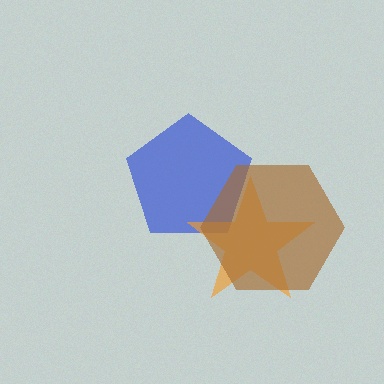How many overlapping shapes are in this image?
There are 3 overlapping shapes in the image.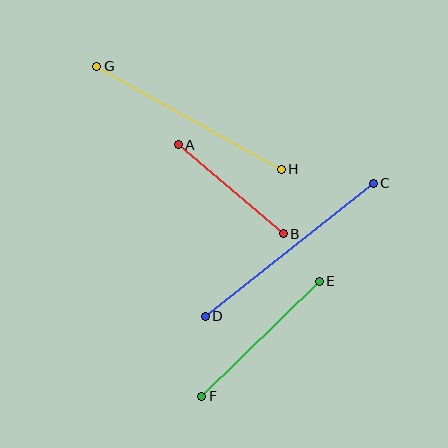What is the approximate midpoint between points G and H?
The midpoint is at approximately (189, 118) pixels.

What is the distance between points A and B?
The distance is approximately 138 pixels.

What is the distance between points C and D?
The distance is approximately 214 pixels.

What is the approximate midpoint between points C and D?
The midpoint is at approximately (289, 250) pixels.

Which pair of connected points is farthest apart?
Points C and D are farthest apart.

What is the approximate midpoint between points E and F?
The midpoint is at approximately (260, 339) pixels.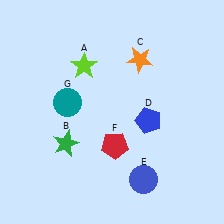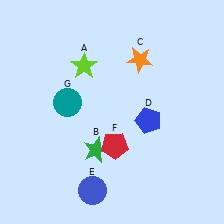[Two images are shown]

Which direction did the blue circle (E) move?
The blue circle (E) moved left.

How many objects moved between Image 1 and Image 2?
2 objects moved between the two images.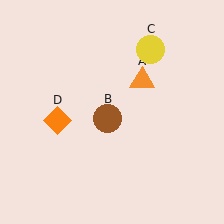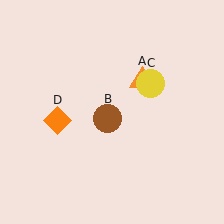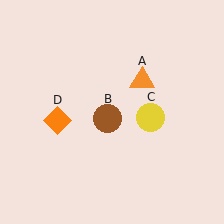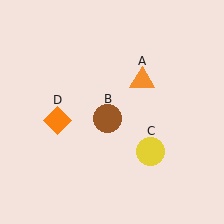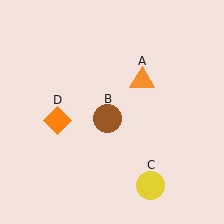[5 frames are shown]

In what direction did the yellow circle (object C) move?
The yellow circle (object C) moved down.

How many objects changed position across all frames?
1 object changed position: yellow circle (object C).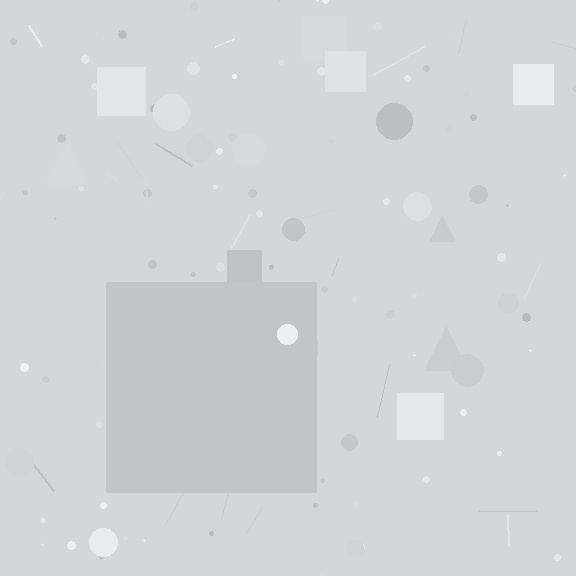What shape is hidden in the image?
A square is hidden in the image.